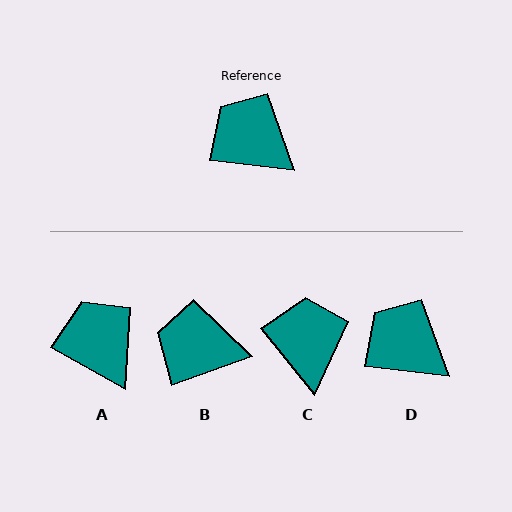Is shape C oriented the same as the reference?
No, it is off by about 45 degrees.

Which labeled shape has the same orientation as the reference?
D.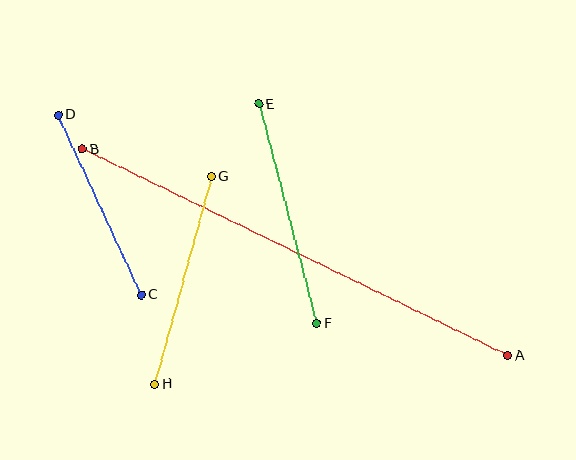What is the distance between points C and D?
The distance is approximately 198 pixels.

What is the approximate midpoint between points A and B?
The midpoint is at approximately (295, 253) pixels.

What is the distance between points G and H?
The distance is approximately 216 pixels.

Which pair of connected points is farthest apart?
Points A and B are farthest apart.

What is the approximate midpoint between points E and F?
The midpoint is at approximately (288, 214) pixels.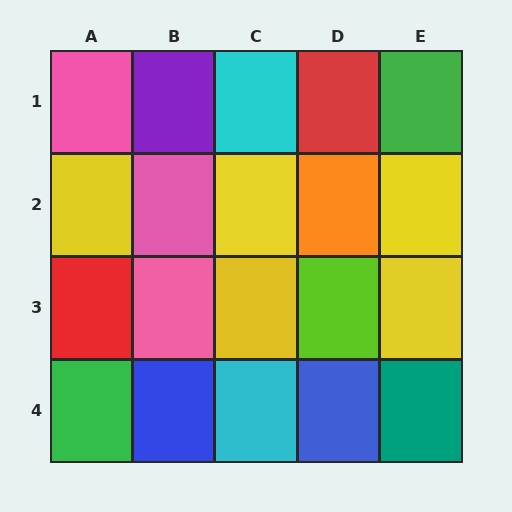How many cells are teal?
1 cell is teal.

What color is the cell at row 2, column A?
Yellow.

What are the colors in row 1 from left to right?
Pink, purple, cyan, red, green.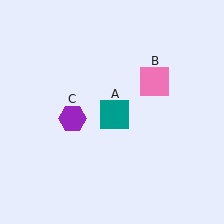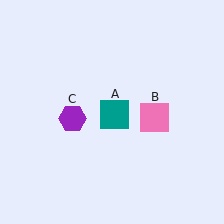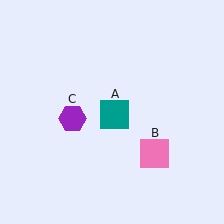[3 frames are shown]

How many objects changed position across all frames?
1 object changed position: pink square (object B).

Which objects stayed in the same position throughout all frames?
Teal square (object A) and purple hexagon (object C) remained stationary.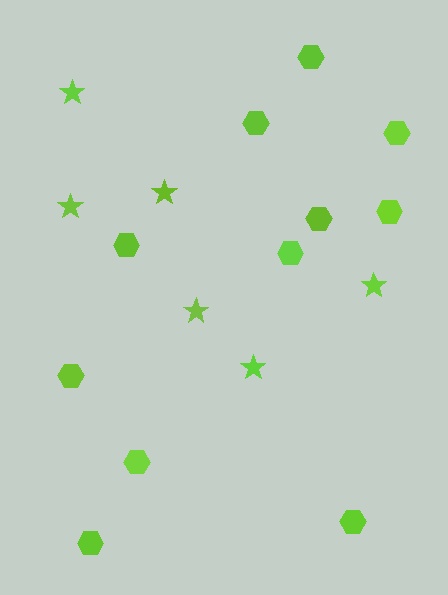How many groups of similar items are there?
There are 2 groups: one group of hexagons (11) and one group of stars (6).